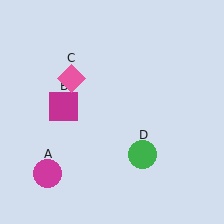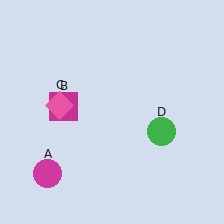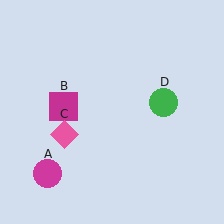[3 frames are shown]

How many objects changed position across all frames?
2 objects changed position: pink diamond (object C), green circle (object D).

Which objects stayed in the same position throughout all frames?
Magenta circle (object A) and magenta square (object B) remained stationary.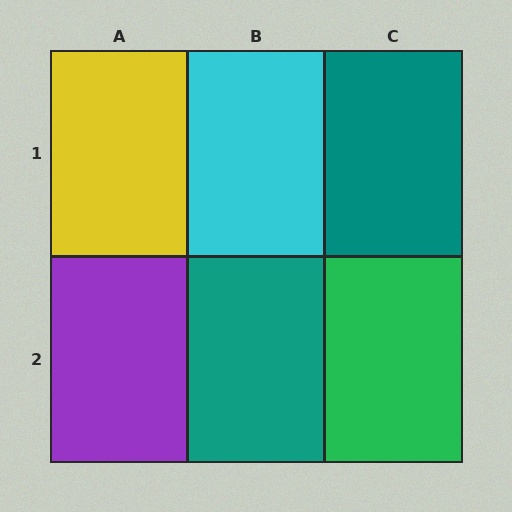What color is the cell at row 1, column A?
Yellow.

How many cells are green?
1 cell is green.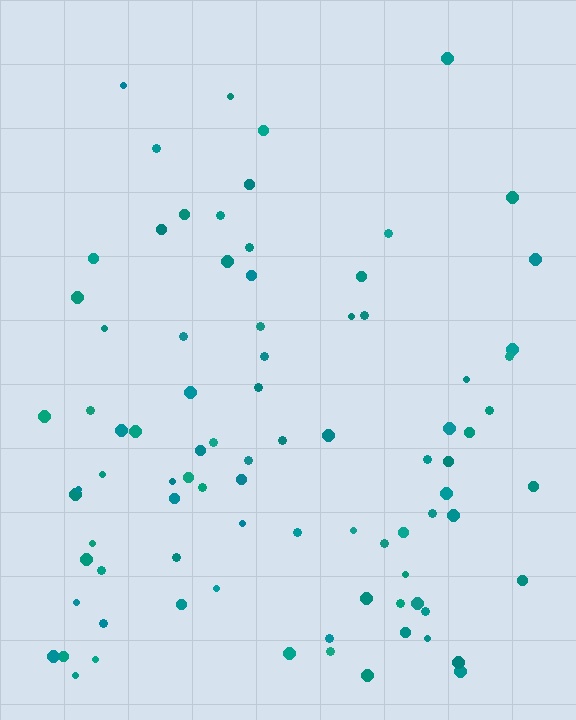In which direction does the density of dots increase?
From top to bottom, with the bottom side densest.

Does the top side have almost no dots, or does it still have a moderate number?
Still a moderate number, just noticeably fewer than the bottom.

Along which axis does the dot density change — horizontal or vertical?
Vertical.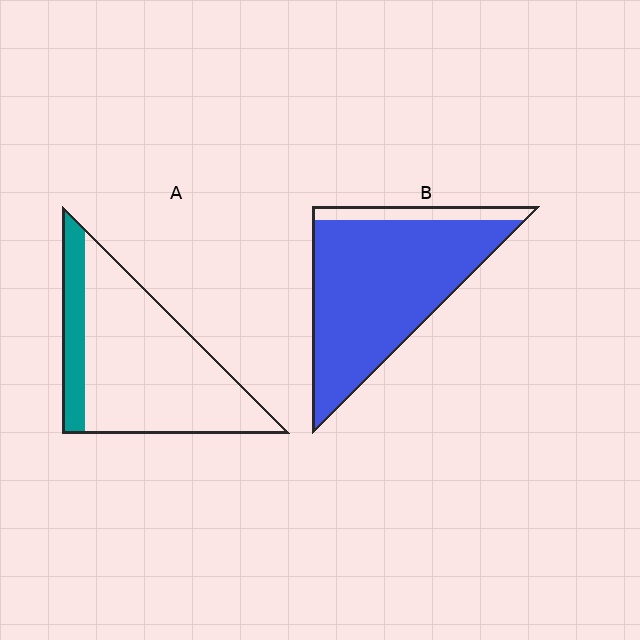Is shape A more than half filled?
No.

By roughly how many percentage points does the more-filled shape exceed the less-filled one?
By roughly 70 percentage points (B over A).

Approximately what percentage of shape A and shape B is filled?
A is approximately 20% and B is approximately 90%.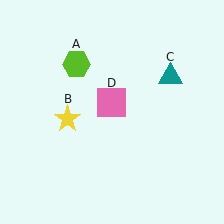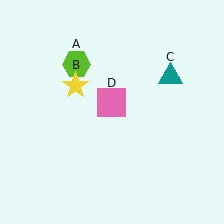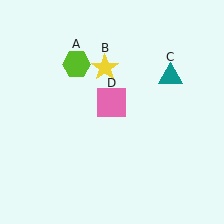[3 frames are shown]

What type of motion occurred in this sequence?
The yellow star (object B) rotated clockwise around the center of the scene.